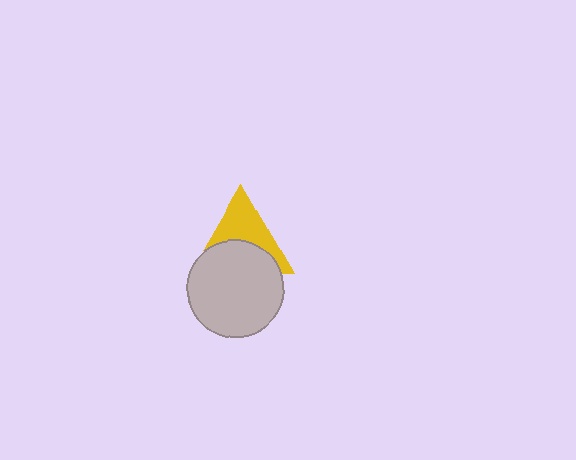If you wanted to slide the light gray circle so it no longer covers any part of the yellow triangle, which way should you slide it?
Slide it down — that is the most direct way to separate the two shapes.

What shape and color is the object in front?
The object in front is a light gray circle.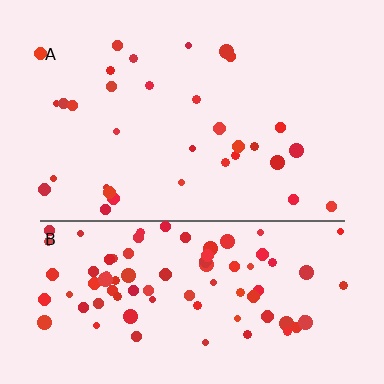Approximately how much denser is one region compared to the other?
Approximately 2.7× — region B over region A.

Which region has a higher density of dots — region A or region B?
B (the bottom).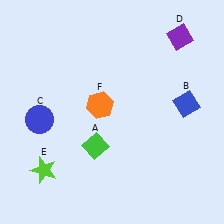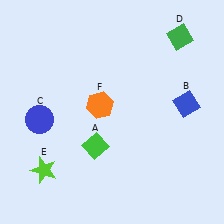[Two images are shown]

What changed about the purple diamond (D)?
In Image 1, D is purple. In Image 2, it changed to green.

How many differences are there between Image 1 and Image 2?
There is 1 difference between the two images.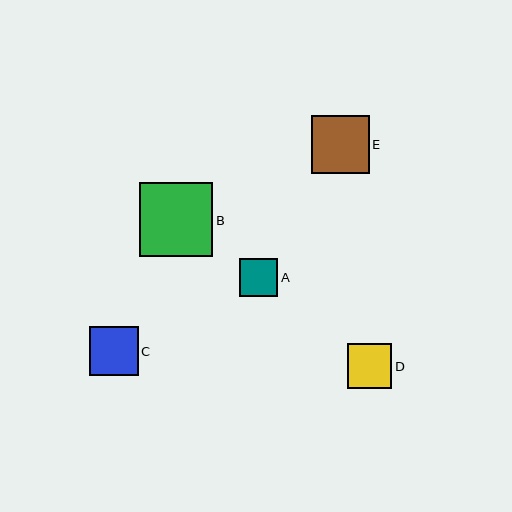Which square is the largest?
Square B is the largest with a size of approximately 73 pixels.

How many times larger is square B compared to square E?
Square B is approximately 1.3 times the size of square E.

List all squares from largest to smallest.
From largest to smallest: B, E, C, D, A.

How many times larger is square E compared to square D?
Square E is approximately 1.3 times the size of square D.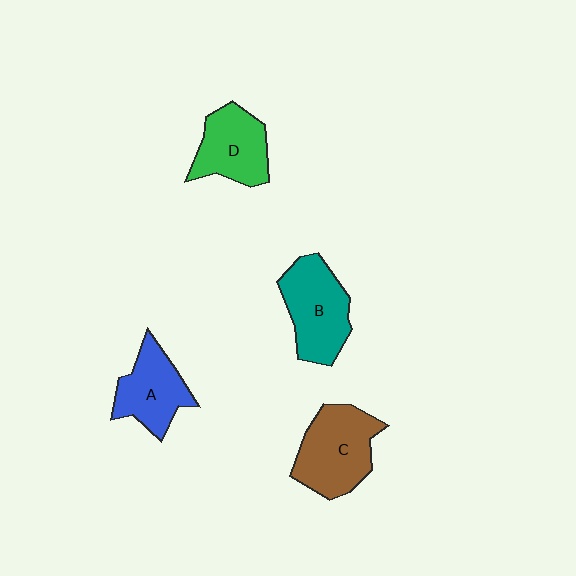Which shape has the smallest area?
Shape A (blue).